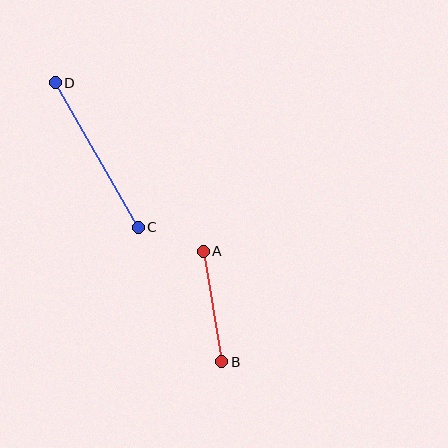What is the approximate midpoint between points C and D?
The midpoint is at approximately (97, 155) pixels.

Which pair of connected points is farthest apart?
Points C and D are farthest apart.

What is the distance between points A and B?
The distance is approximately 112 pixels.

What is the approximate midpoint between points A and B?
The midpoint is at approximately (212, 306) pixels.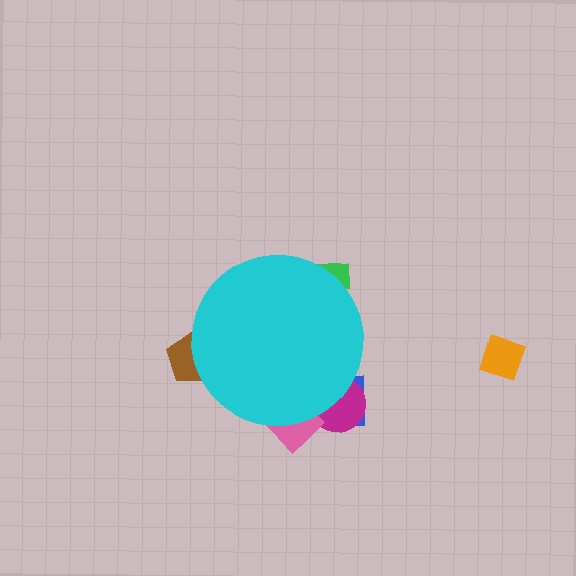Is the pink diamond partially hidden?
Yes, the pink diamond is partially hidden behind the cyan circle.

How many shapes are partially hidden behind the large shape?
5 shapes are partially hidden.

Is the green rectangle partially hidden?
Yes, the green rectangle is partially hidden behind the cyan circle.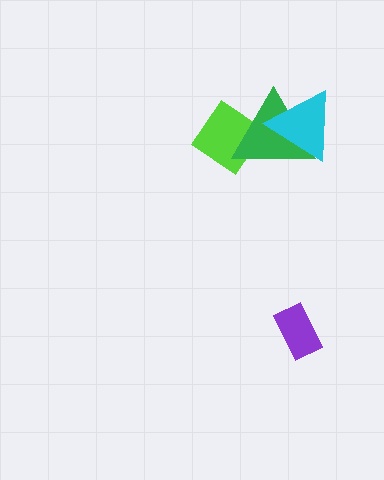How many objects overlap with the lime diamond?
1 object overlaps with the lime diamond.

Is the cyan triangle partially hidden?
No, no other shape covers it.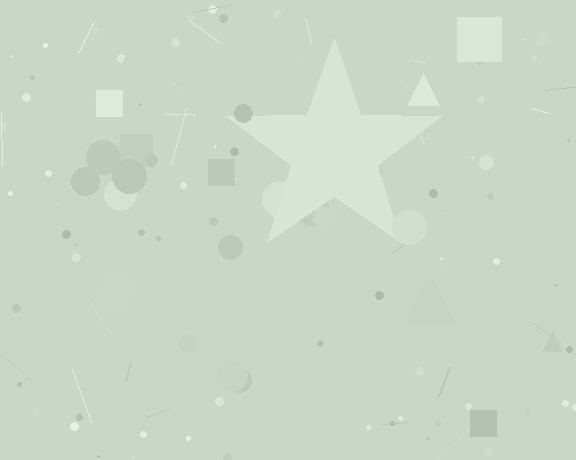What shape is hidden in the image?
A star is hidden in the image.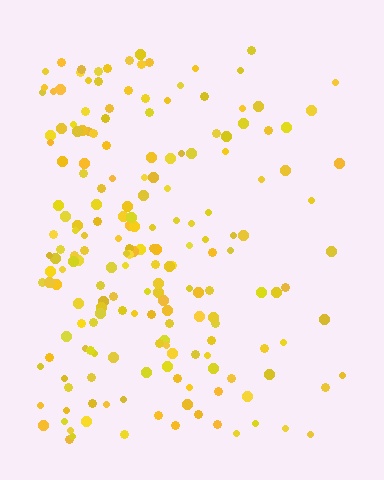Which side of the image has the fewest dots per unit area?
The right.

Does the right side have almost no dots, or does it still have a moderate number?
Still a moderate number, just noticeably fewer than the left.